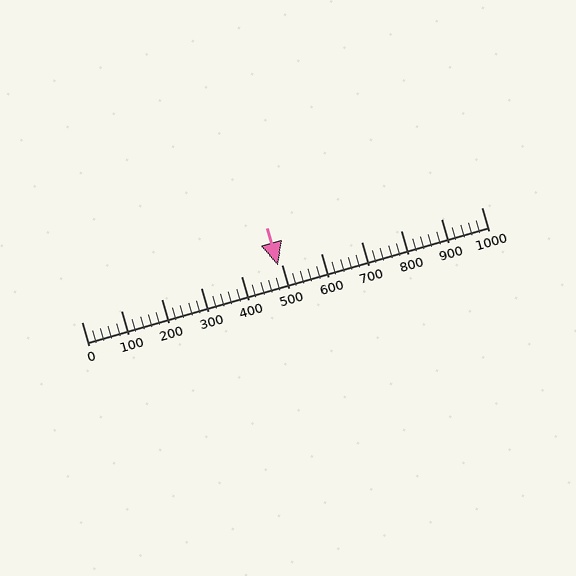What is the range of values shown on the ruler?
The ruler shows values from 0 to 1000.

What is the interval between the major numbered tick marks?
The major tick marks are spaced 100 units apart.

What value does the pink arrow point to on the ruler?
The pink arrow points to approximately 493.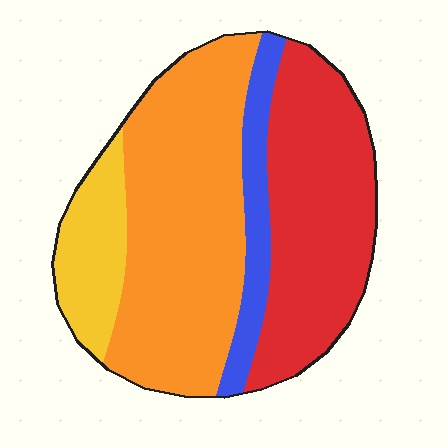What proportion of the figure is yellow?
Yellow covers around 15% of the figure.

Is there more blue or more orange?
Orange.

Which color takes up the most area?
Orange, at roughly 45%.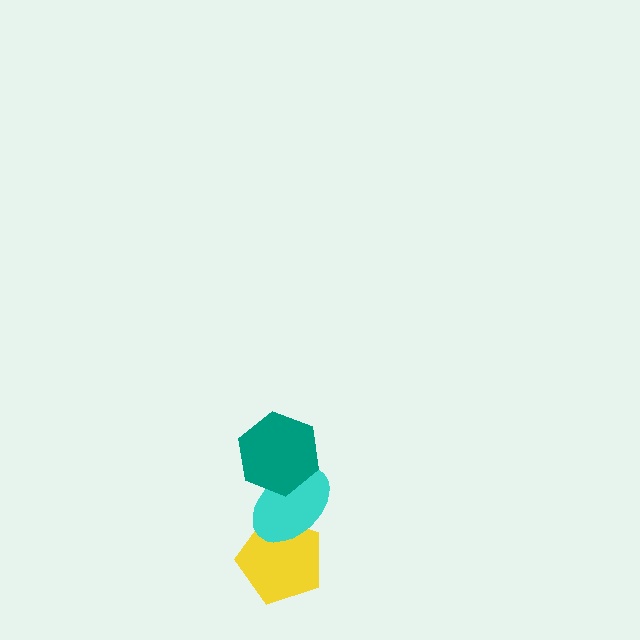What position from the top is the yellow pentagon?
The yellow pentagon is 3rd from the top.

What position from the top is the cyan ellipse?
The cyan ellipse is 2nd from the top.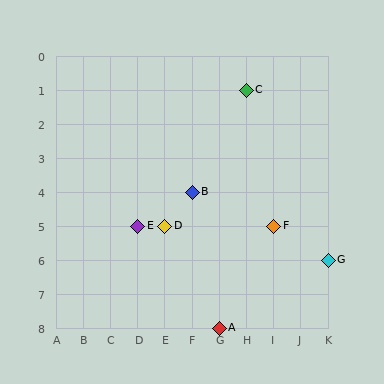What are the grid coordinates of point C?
Point C is at grid coordinates (H, 1).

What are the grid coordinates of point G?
Point G is at grid coordinates (K, 6).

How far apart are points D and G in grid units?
Points D and G are 6 columns and 1 row apart (about 6.1 grid units diagonally).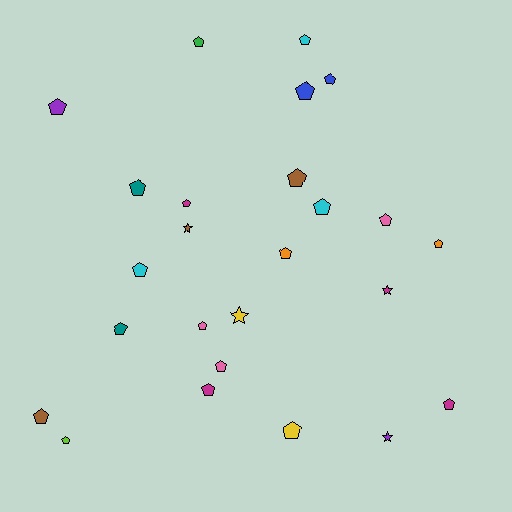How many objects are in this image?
There are 25 objects.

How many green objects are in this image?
There is 1 green object.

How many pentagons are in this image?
There are 21 pentagons.